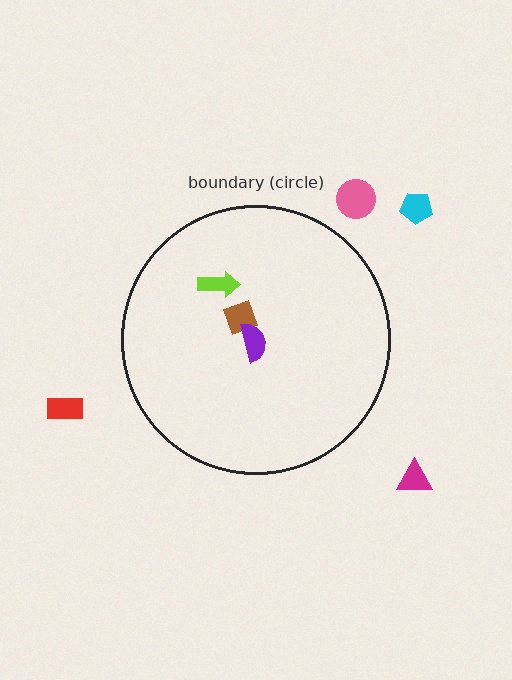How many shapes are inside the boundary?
3 inside, 4 outside.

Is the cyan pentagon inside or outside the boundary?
Outside.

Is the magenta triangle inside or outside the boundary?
Outside.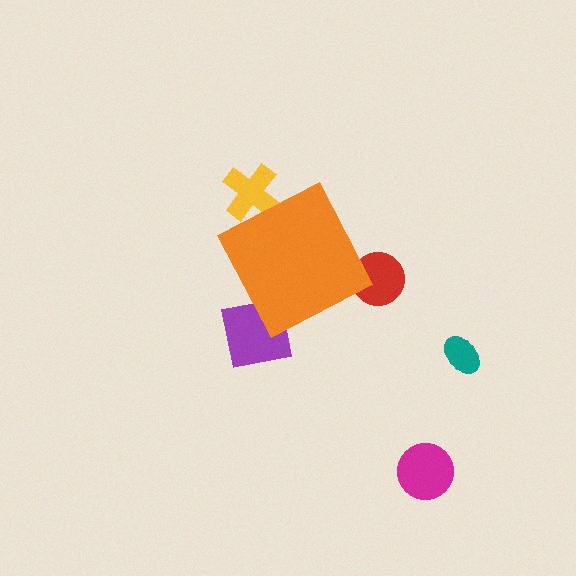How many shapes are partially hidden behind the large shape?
3 shapes are partially hidden.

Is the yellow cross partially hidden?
Yes, the yellow cross is partially hidden behind the orange diamond.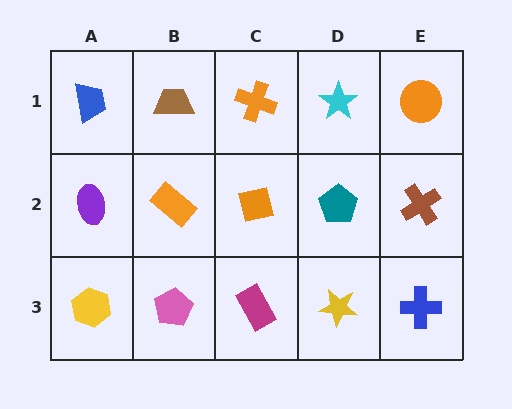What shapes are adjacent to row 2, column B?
A brown trapezoid (row 1, column B), a pink pentagon (row 3, column B), a purple ellipse (row 2, column A), an orange square (row 2, column C).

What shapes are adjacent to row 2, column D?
A cyan star (row 1, column D), a yellow star (row 3, column D), an orange square (row 2, column C), a brown cross (row 2, column E).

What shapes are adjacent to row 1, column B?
An orange rectangle (row 2, column B), a blue trapezoid (row 1, column A), an orange cross (row 1, column C).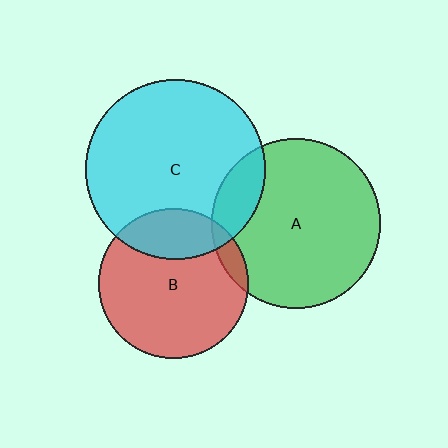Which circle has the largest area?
Circle C (cyan).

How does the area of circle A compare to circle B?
Approximately 1.3 times.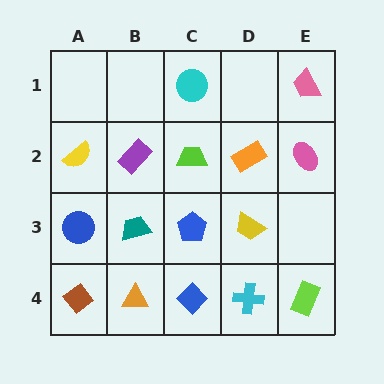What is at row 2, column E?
A pink ellipse.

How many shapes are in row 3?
4 shapes.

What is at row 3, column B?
A teal trapezoid.